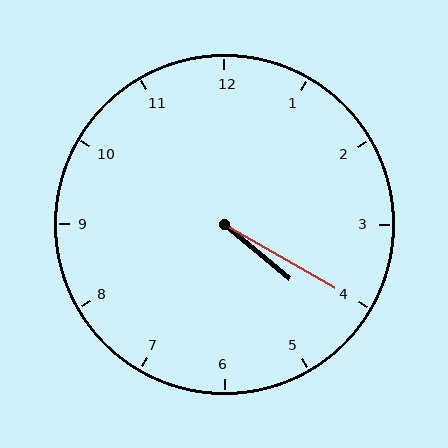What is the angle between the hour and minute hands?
Approximately 10 degrees.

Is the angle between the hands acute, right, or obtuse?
It is acute.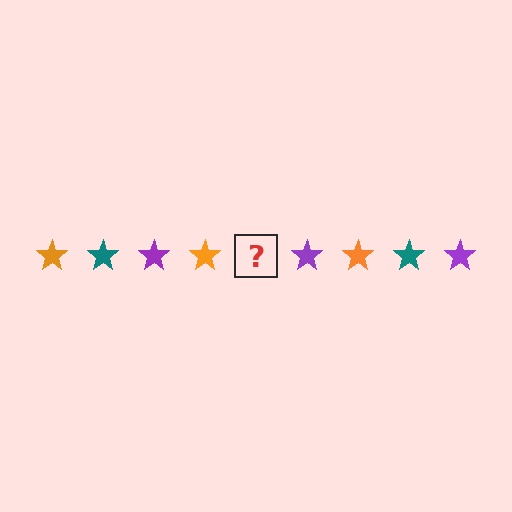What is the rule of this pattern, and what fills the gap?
The rule is that the pattern cycles through orange, teal, purple stars. The gap should be filled with a teal star.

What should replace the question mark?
The question mark should be replaced with a teal star.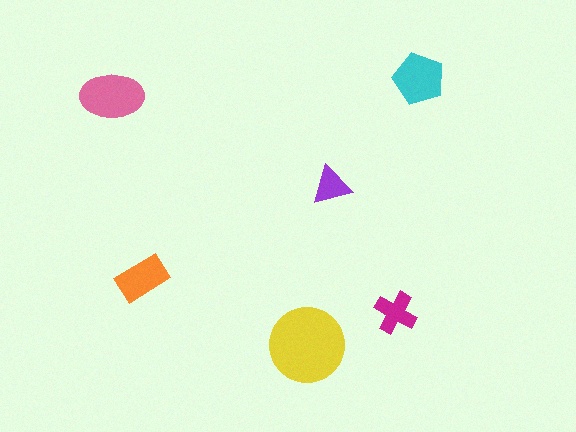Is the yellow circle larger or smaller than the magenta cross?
Larger.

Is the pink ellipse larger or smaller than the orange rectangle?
Larger.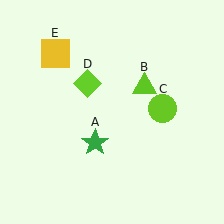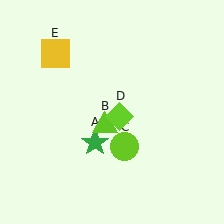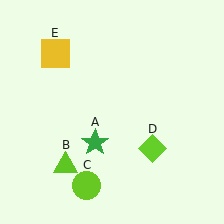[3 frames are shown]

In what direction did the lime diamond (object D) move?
The lime diamond (object D) moved down and to the right.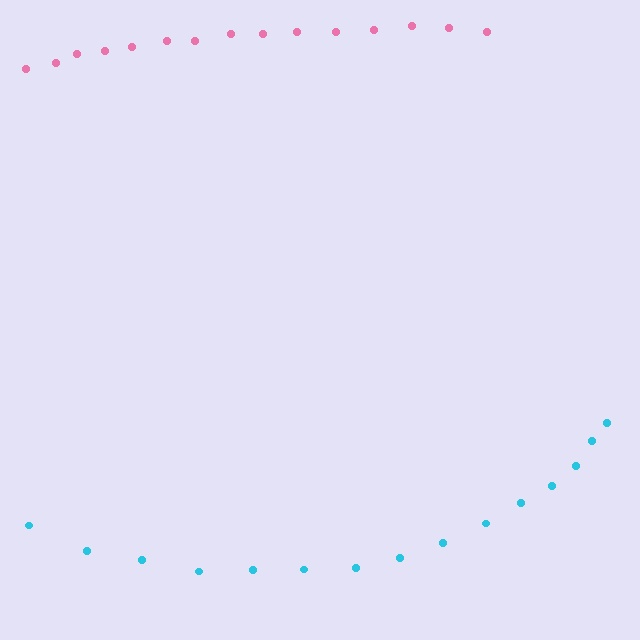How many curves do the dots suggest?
There are 2 distinct paths.